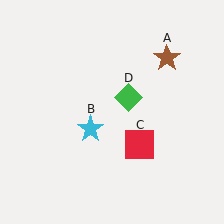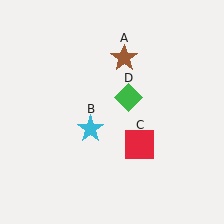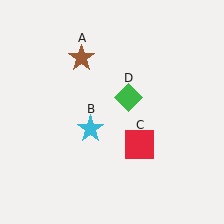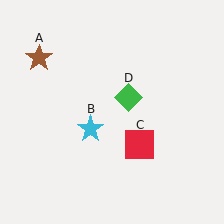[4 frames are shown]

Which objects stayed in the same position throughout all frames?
Cyan star (object B) and red square (object C) and green diamond (object D) remained stationary.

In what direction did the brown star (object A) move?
The brown star (object A) moved left.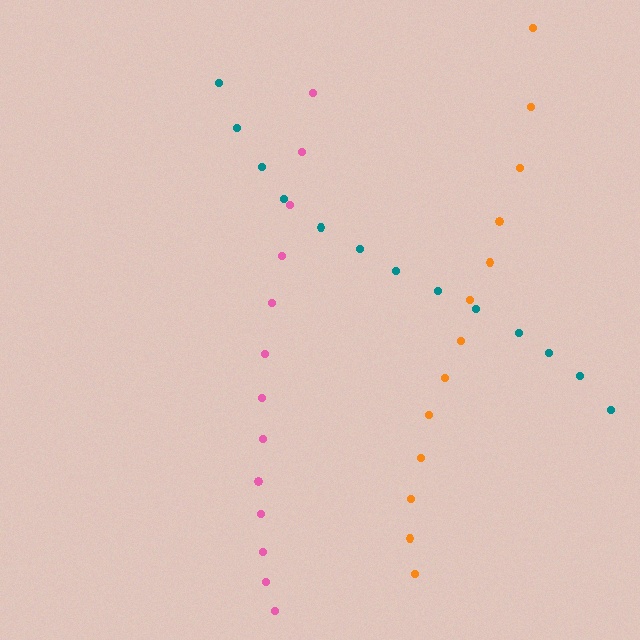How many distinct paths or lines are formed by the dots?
There are 3 distinct paths.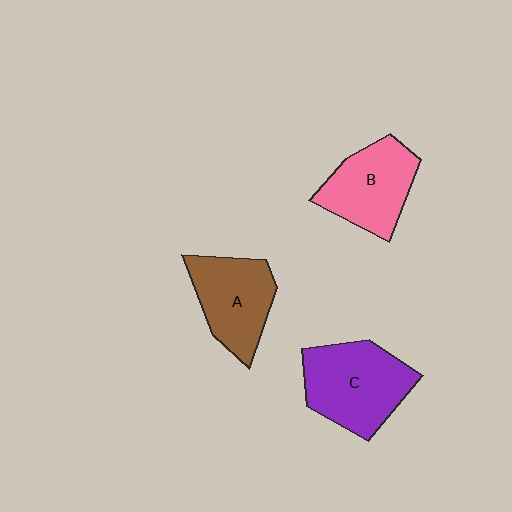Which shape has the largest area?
Shape C (purple).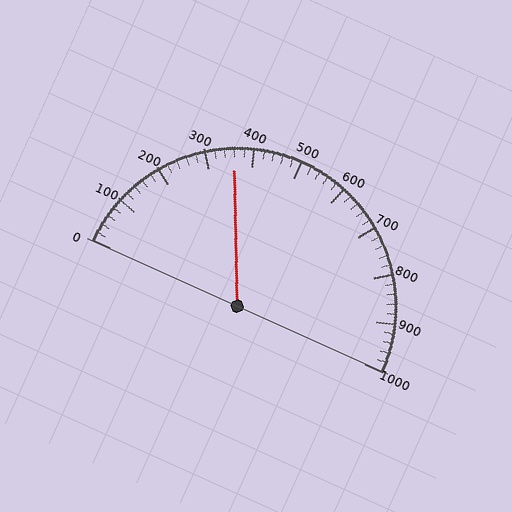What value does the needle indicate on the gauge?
The needle indicates approximately 360.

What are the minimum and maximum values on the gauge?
The gauge ranges from 0 to 1000.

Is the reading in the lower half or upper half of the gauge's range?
The reading is in the lower half of the range (0 to 1000).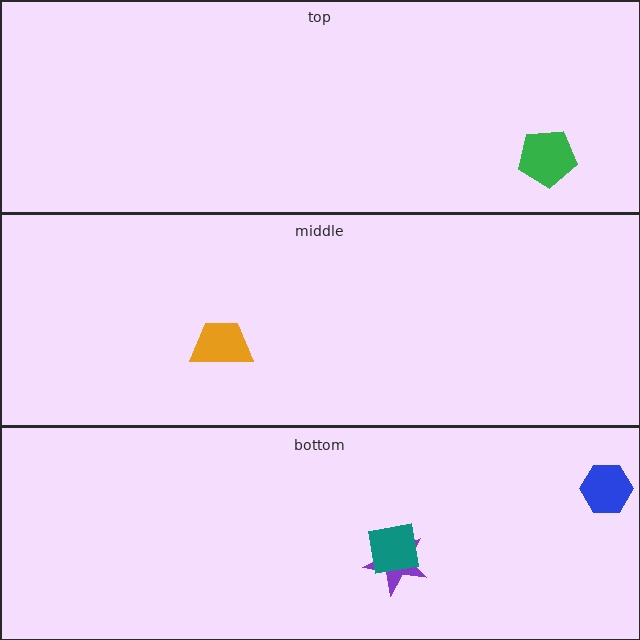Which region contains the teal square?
The bottom region.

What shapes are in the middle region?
The orange trapezoid.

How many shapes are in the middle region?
1.